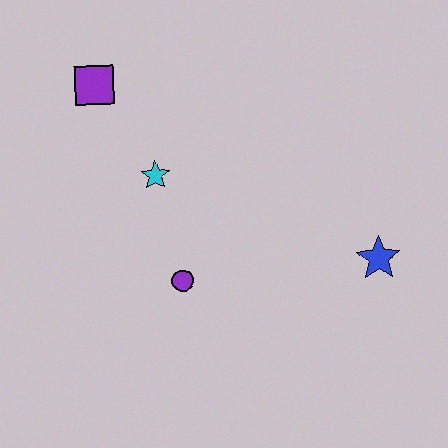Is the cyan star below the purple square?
Yes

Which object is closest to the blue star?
The purple circle is closest to the blue star.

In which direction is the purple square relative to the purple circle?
The purple square is above the purple circle.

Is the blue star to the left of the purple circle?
No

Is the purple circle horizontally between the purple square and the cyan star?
No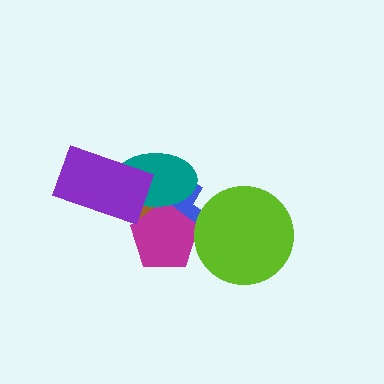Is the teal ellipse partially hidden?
Yes, it is partially covered by another shape.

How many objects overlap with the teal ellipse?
4 objects overlap with the teal ellipse.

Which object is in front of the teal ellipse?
The purple rectangle is in front of the teal ellipse.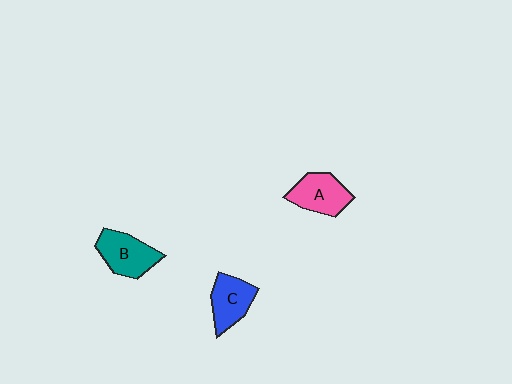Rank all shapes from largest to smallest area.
From largest to smallest: B (teal), A (pink), C (blue).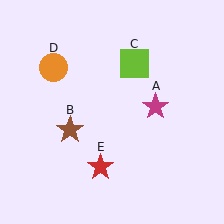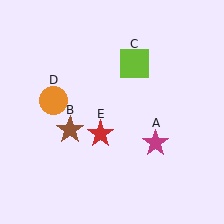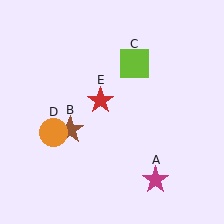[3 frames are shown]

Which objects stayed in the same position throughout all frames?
Brown star (object B) and lime square (object C) remained stationary.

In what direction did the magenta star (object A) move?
The magenta star (object A) moved down.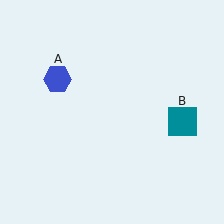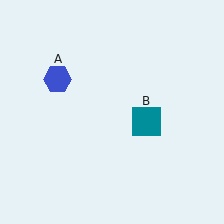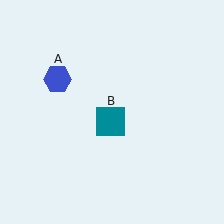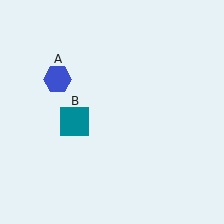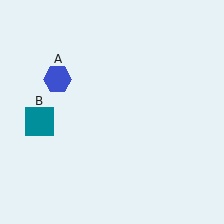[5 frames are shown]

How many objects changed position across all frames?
1 object changed position: teal square (object B).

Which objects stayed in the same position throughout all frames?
Blue hexagon (object A) remained stationary.